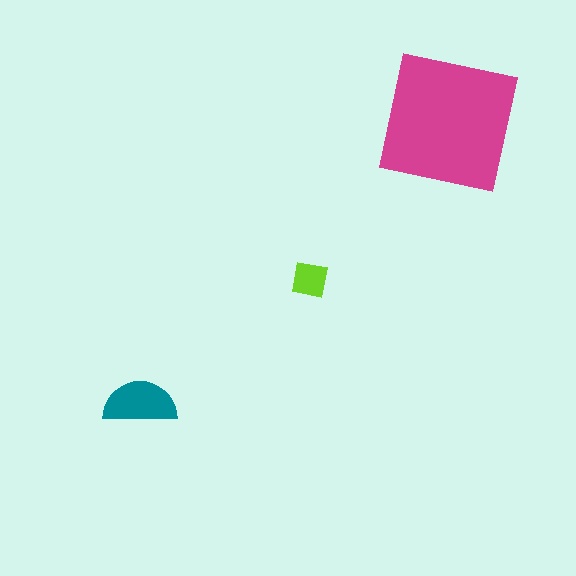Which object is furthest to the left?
The teal semicircle is leftmost.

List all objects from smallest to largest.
The lime square, the teal semicircle, the magenta square.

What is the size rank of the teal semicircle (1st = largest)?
2nd.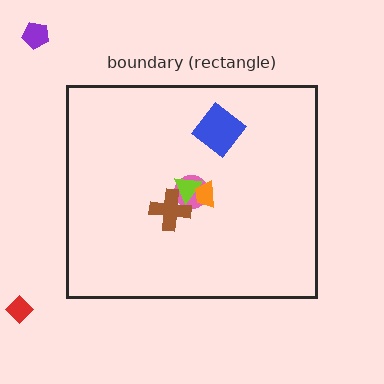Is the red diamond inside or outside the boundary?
Outside.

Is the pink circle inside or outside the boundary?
Inside.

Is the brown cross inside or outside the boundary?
Inside.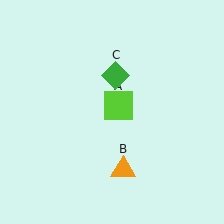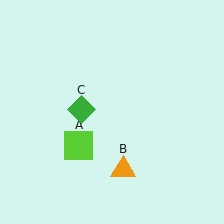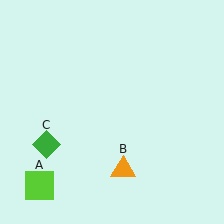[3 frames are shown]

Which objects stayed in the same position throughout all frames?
Orange triangle (object B) remained stationary.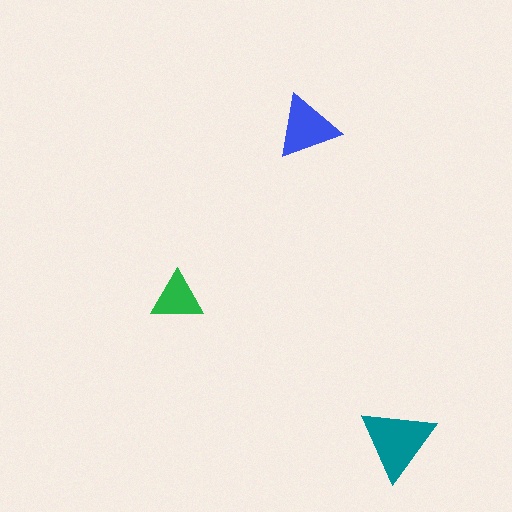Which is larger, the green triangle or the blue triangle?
The blue one.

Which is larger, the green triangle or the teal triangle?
The teal one.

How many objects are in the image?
There are 3 objects in the image.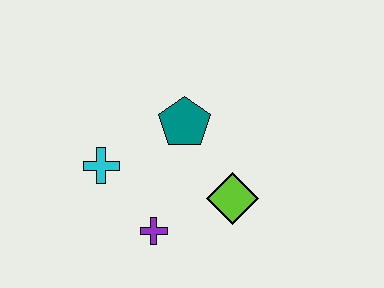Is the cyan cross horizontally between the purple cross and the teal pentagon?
No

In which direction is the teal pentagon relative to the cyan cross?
The teal pentagon is to the right of the cyan cross.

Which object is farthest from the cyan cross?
The lime diamond is farthest from the cyan cross.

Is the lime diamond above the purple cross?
Yes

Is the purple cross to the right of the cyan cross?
Yes